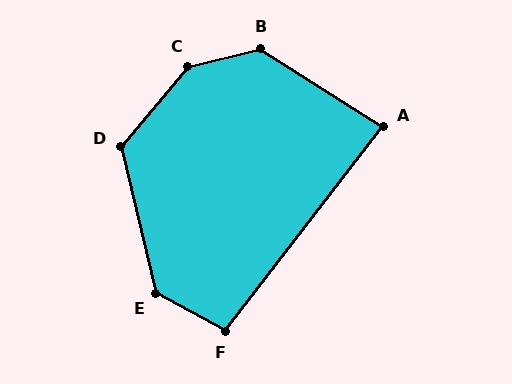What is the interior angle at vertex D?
Approximately 127 degrees (obtuse).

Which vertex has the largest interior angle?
C, at approximately 144 degrees.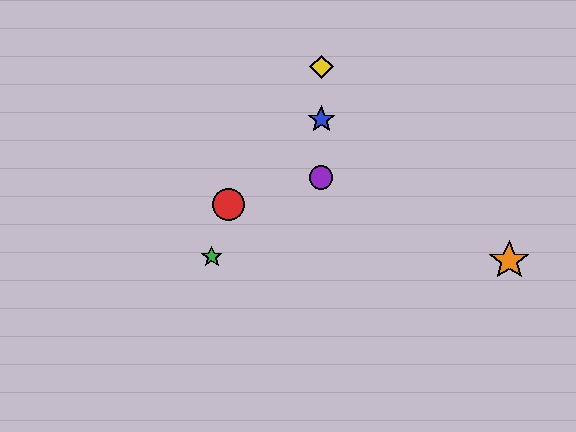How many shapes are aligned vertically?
3 shapes (the blue star, the yellow diamond, the purple circle) are aligned vertically.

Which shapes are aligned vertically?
The blue star, the yellow diamond, the purple circle are aligned vertically.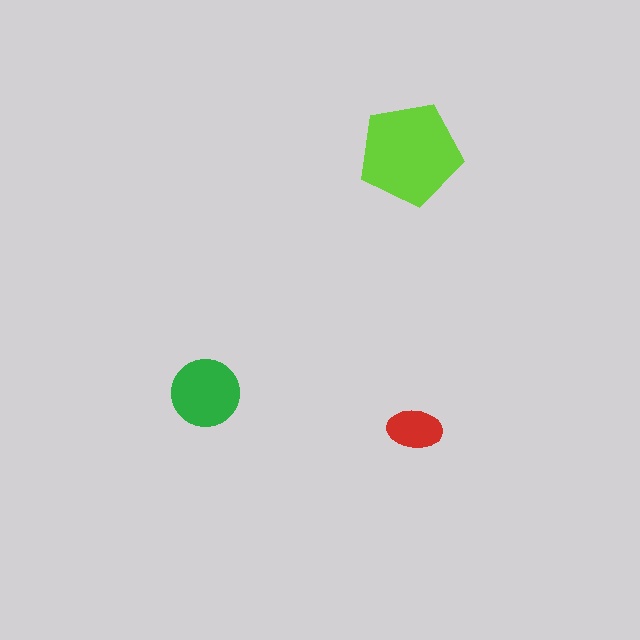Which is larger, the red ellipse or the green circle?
The green circle.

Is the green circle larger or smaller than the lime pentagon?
Smaller.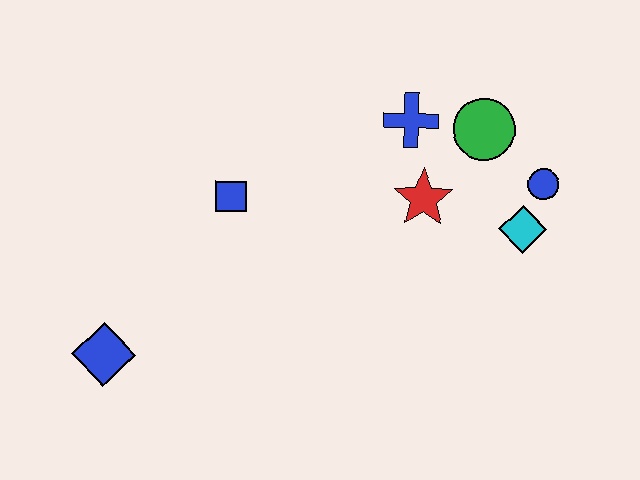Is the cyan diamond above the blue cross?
No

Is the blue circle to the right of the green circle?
Yes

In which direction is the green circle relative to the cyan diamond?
The green circle is above the cyan diamond.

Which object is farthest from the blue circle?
The blue diamond is farthest from the blue circle.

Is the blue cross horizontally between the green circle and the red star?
No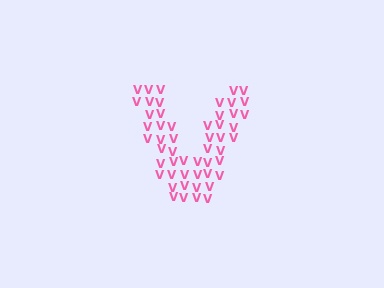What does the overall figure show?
The overall figure shows the letter V.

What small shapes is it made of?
It is made of small letter V's.